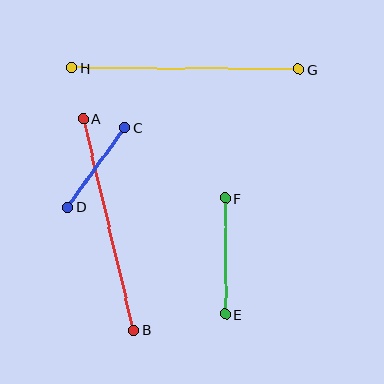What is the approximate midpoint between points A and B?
The midpoint is at approximately (109, 224) pixels.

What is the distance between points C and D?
The distance is approximately 98 pixels.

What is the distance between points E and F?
The distance is approximately 116 pixels.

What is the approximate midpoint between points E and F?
The midpoint is at approximately (225, 256) pixels.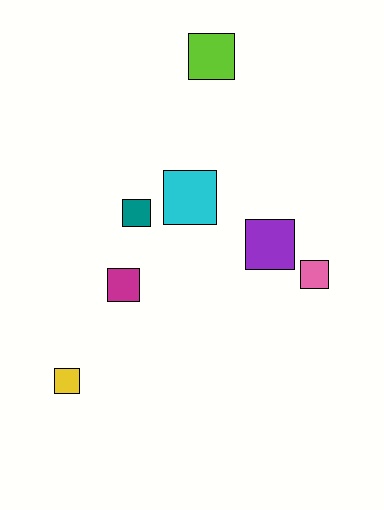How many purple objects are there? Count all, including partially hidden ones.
There is 1 purple object.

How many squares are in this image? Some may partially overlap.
There are 7 squares.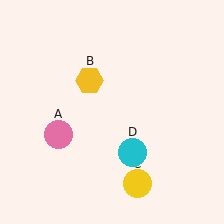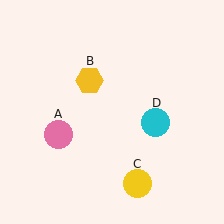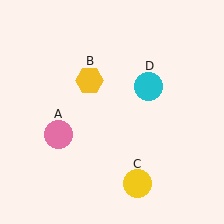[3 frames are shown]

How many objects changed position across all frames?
1 object changed position: cyan circle (object D).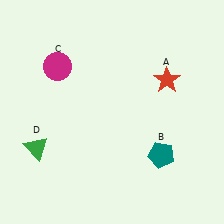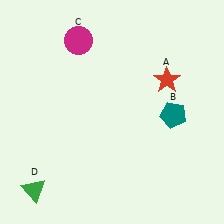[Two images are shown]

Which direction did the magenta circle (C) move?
The magenta circle (C) moved up.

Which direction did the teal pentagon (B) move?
The teal pentagon (B) moved up.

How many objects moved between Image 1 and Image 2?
3 objects moved between the two images.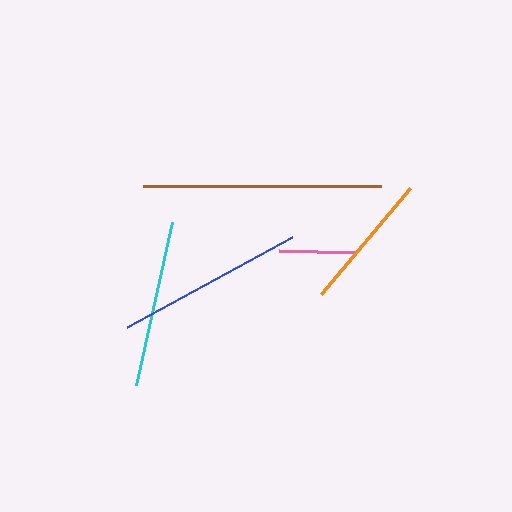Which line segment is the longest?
The brown line is the longest at approximately 238 pixels.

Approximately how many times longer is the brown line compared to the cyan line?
The brown line is approximately 1.4 times the length of the cyan line.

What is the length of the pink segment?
The pink segment is approximately 77 pixels long.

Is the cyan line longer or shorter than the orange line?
The cyan line is longer than the orange line.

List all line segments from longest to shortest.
From longest to shortest: brown, blue, cyan, orange, pink.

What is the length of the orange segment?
The orange segment is approximately 138 pixels long.